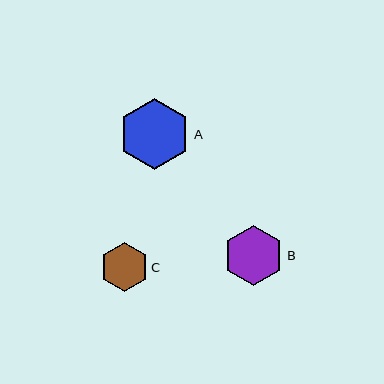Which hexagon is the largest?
Hexagon A is the largest with a size of approximately 71 pixels.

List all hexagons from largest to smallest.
From largest to smallest: A, B, C.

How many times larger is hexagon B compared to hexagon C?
Hexagon B is approximately 1.2 times the size of hexagon C.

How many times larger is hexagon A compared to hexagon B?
Hexagon A is approximately 1.2 times the size of hexagon B.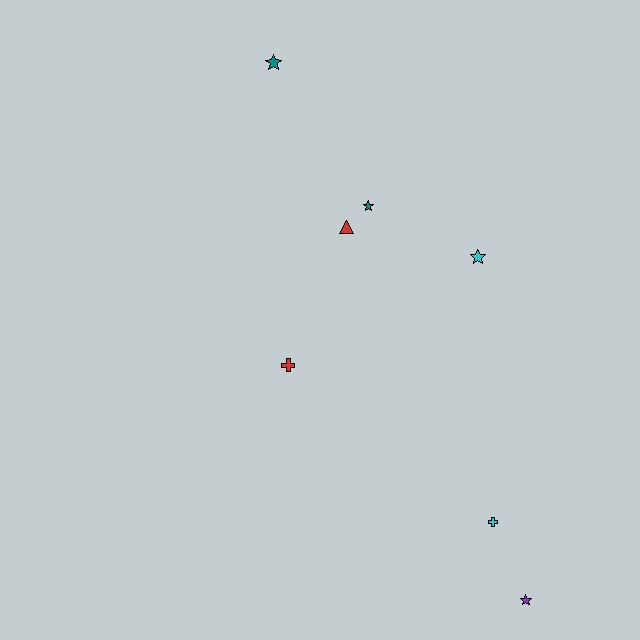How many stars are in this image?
There are 4 stars.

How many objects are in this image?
There are 7 objects.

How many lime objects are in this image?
There are no lime objects.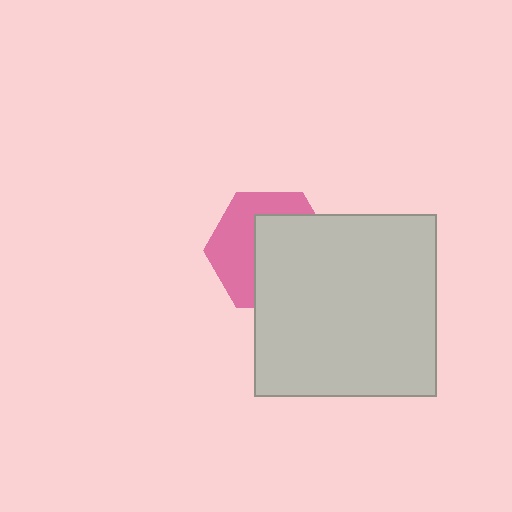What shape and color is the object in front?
The object in front is a light gray square.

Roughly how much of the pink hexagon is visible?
A small part of it is visible (roughly 44%).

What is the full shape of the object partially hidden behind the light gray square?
The partially hidden object is a pink hexagon.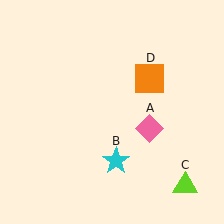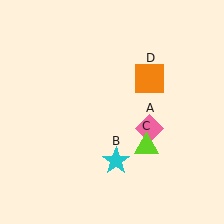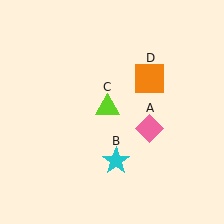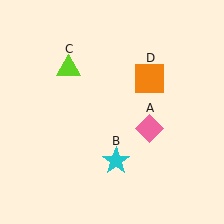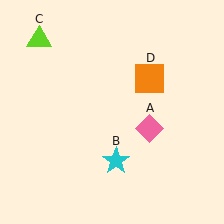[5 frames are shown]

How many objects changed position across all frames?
1 object changed position: lime triangle (object C).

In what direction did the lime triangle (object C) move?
The lime triangle (object C) moved up and to the left.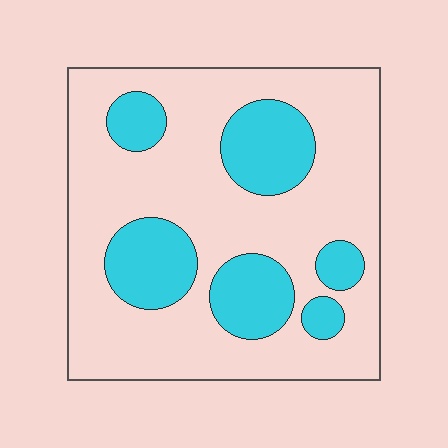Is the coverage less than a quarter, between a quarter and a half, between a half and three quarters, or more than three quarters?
Between a quarter and a half.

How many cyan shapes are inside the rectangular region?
6.